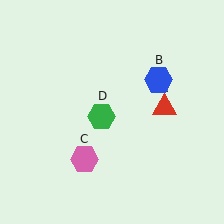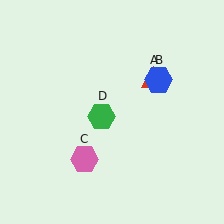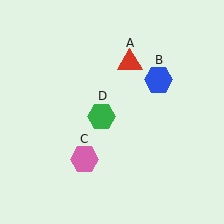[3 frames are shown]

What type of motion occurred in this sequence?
The red triangle (object A) rotated counterclockwise around the center of the scene.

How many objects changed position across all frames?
1 object changed position: red triangle (object A).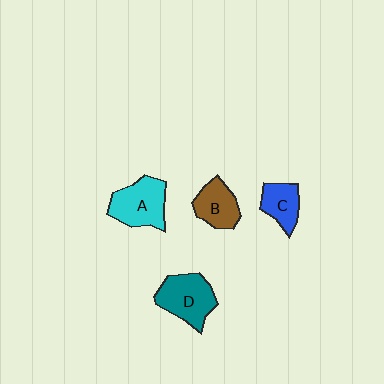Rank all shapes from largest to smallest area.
From largest to smallest: D (teal), A (cyan), B (brown), C (blue).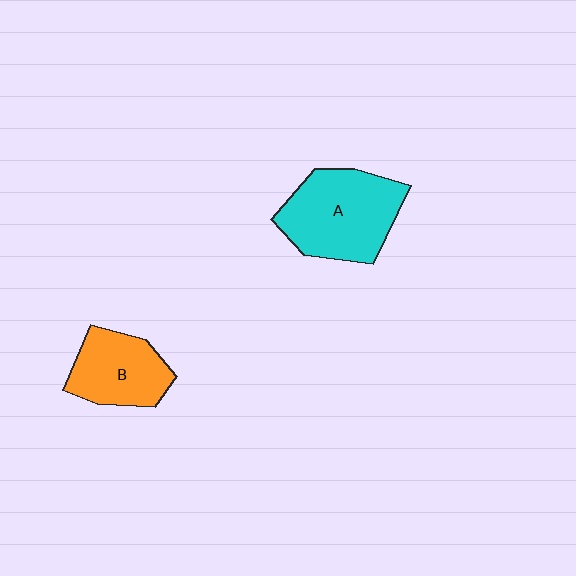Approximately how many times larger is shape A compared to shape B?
Approximately 1.4 times.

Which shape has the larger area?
Shape A (cyan).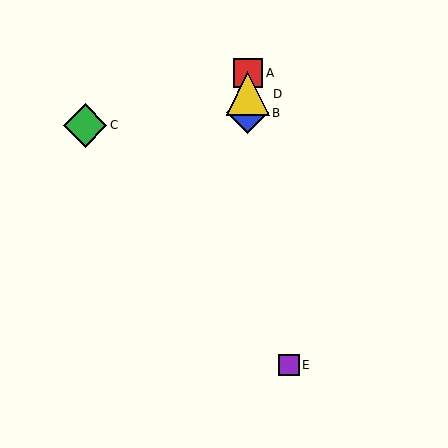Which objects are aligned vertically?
Objects A, B, D are aligned vertically.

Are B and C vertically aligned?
No, B is at x≈248 and C is at x≈85.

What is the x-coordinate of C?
Object C is at x≈85.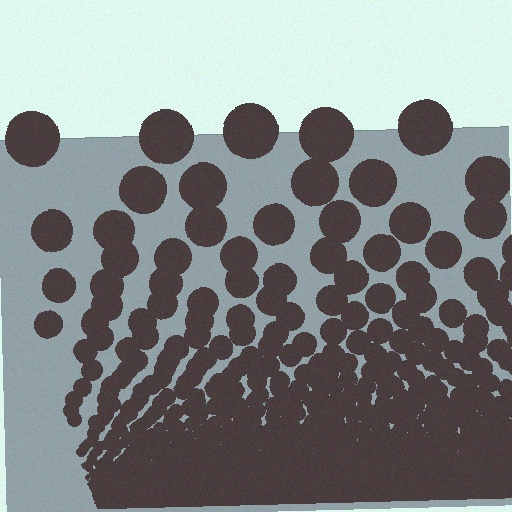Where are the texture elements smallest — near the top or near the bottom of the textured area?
Near the bottom.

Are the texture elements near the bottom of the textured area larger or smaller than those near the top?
Smaller. The gradient is inverted — elements near the bottom are smaller and denser.